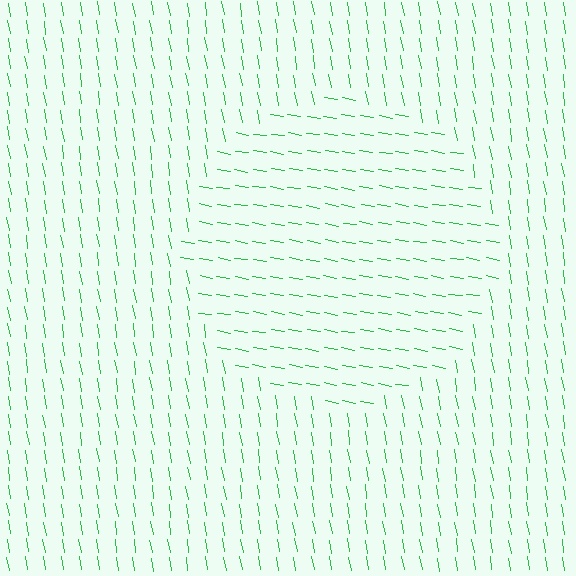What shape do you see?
I see a circle.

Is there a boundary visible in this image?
Yes, there is a texture boundary formed by a change in line orientation.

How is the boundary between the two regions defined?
The boundary is defined purely by a change in line orientation (approximately 71 degrees difference). All lines are the same color and thickness.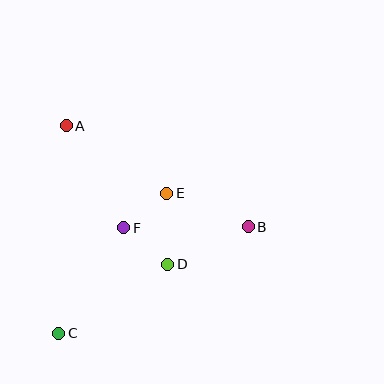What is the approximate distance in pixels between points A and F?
The distance between A and F is approximately 117 pixels.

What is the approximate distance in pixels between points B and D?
The distance between B and D is approximately 89 pixels.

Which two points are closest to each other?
Points E and F are closest to each other.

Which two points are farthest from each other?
Points B and C are farthest from each other.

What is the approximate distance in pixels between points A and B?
The distance between A and B is approximately 208 pixels.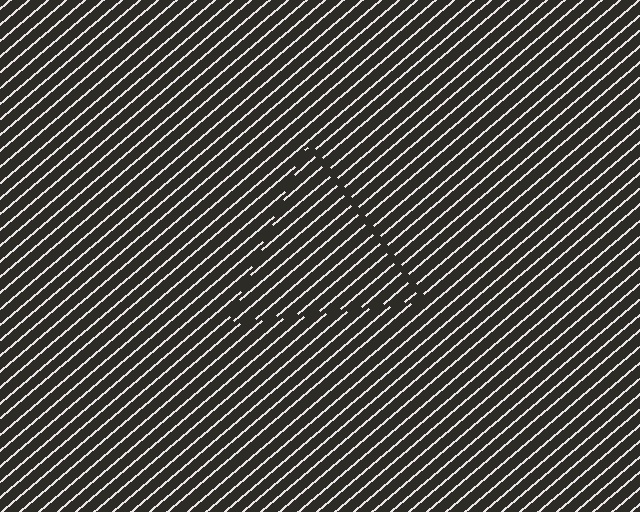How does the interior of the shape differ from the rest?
The interior of the shape contains the same grating, shifted by half a period — the contour is defined by the phase discontinuity where line-ends from the inner and outer gratings abut.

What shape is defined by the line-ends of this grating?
An illusory triangle. The interior of the shape contains the same grating, shifted by half a period — the contour is defined by the phase discontinuity where line-ends from the inner and outer gratings abut.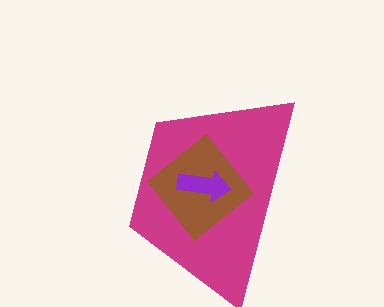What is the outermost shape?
The magenta trapezoid.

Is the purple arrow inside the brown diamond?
Yes.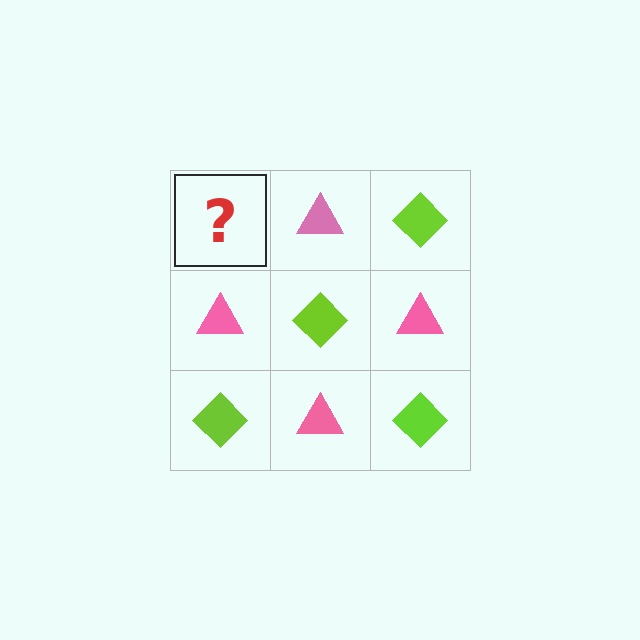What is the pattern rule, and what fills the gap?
The rule is that it alternates lime diamond and pink triangle in a checkerboard pattern. The gap should be filled with a lime diamond.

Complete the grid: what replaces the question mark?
The question mark should be replaced with a lime diamond.